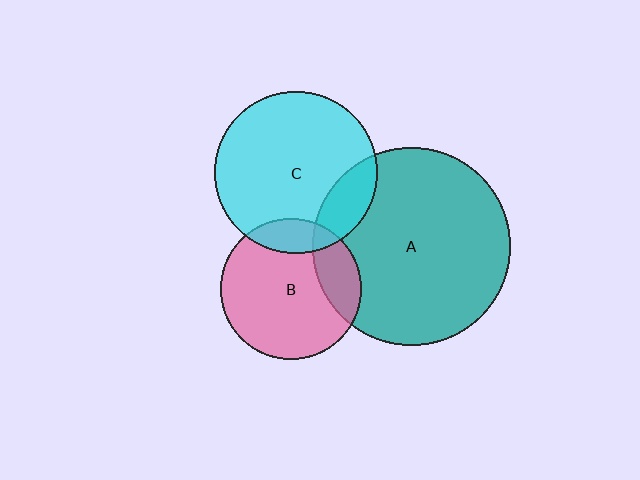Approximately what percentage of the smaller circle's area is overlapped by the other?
Approximately 20%.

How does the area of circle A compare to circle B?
Approximately 2.0 times.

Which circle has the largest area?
Circle A (teal).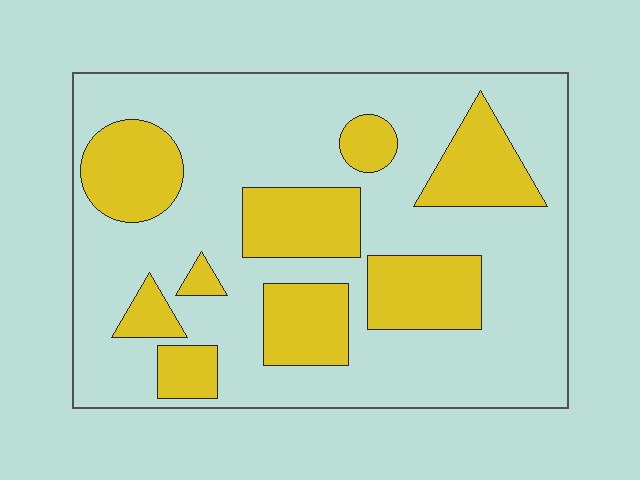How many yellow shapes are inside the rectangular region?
9.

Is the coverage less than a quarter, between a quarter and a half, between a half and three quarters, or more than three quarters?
Between a quarter and a half.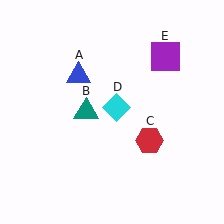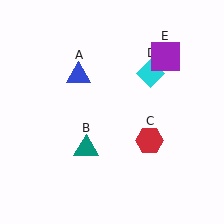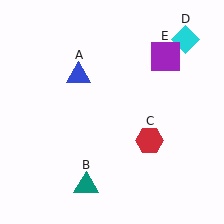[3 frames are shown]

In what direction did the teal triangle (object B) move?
The teal triangle (object B) moved down.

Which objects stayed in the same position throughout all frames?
Blue triangle (object A) and red hexagon (object C) and purple square (object E) remained stationary.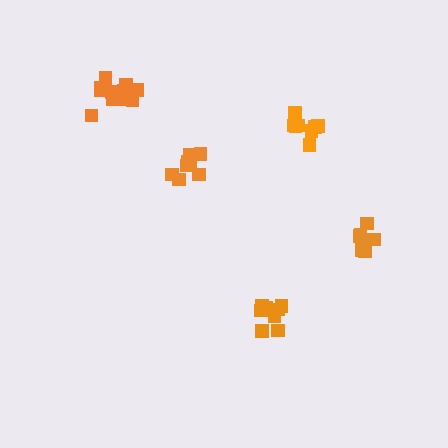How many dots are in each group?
Group 1: 15 dots, Group 2: 9 dots, Group 3: 9 dots, Group 4: 10 dots, Group 5: 9 dots (52 total).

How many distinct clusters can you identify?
There are 5 distinct clusters.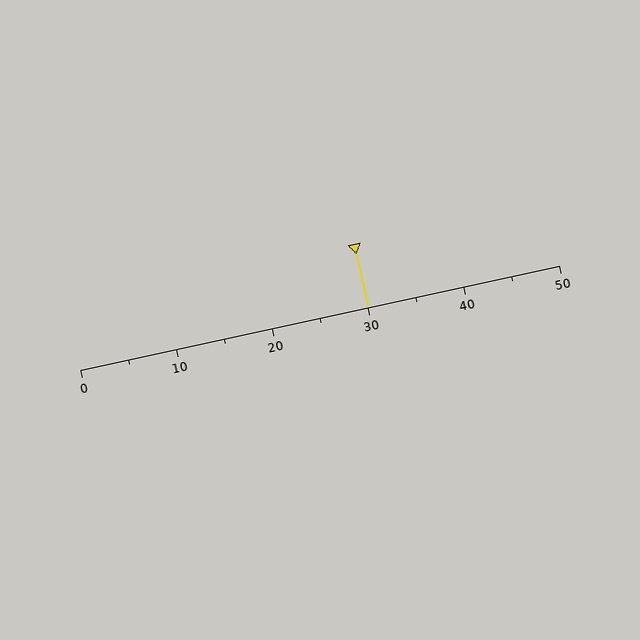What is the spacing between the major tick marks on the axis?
The major ticks are spaced 10 apart.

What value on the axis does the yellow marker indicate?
The marker indicates approximately 30.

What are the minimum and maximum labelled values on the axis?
The axis runs from 0 to 50.